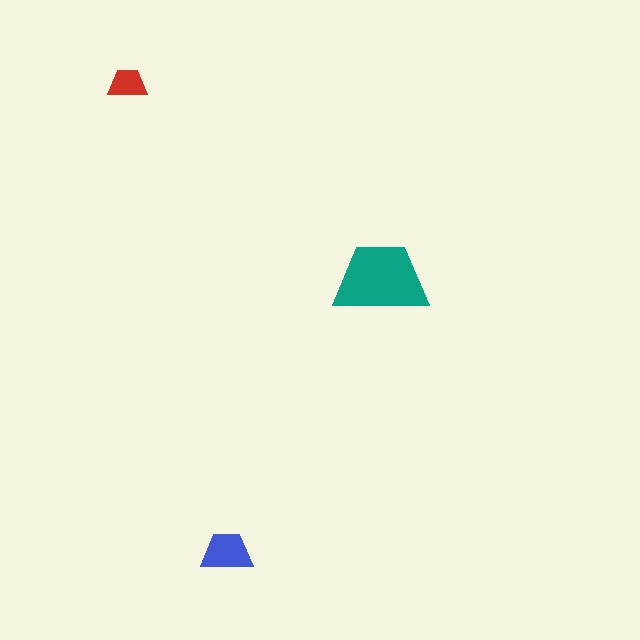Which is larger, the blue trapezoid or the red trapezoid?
The blue one.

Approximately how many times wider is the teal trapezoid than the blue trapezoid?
About 2 times wider.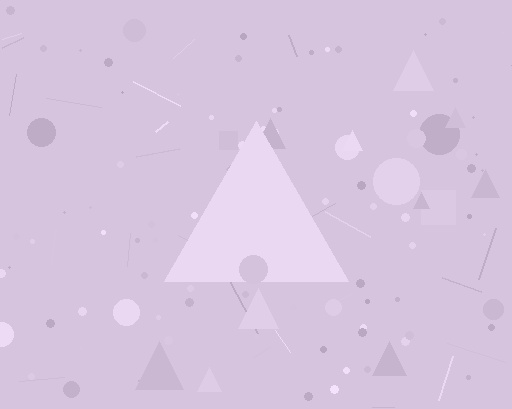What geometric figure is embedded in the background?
A triangle is embedded in the background.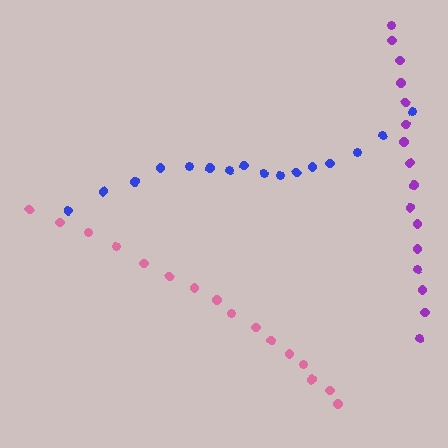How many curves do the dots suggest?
There are 3 distinct paths.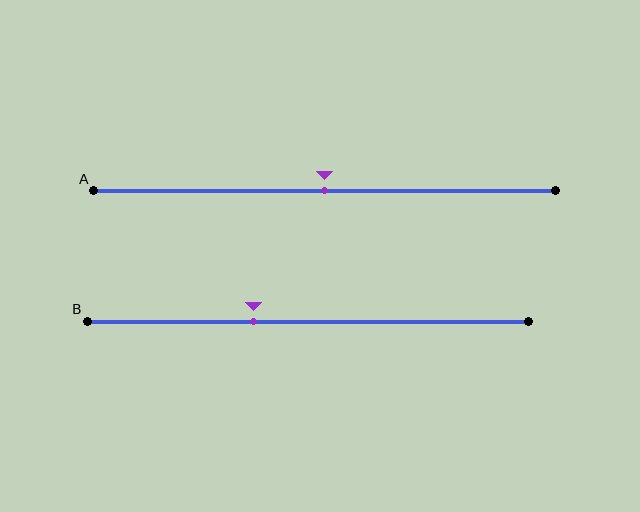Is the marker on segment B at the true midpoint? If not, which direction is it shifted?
No, the marker on segment B is shifted to the left by about 12% of the segment length.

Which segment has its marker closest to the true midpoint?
Segment A has its marker closest to the true midpoint.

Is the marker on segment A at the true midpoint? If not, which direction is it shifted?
Yes, the marker on segment A is at the true midpoint.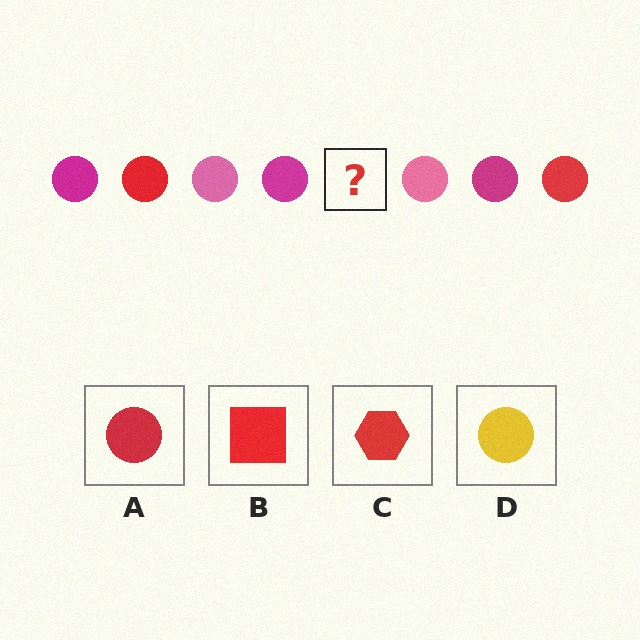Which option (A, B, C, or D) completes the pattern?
A.